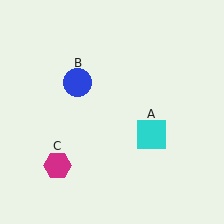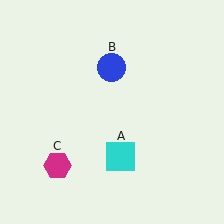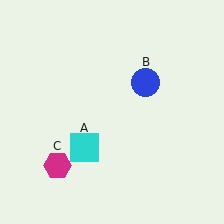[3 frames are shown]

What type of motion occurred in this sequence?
The cyan square (object A), blue circle (object B) rotated clockwise around the center of the scene.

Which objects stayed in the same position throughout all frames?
Magenta hexagon (object C) remained stationary.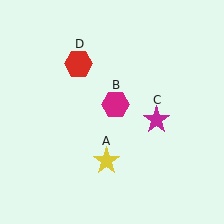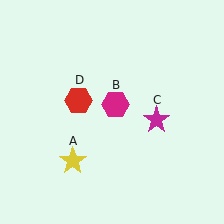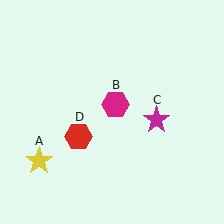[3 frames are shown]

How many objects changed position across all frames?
2 objects changed position: yellow star (object A), red hexagon (object D).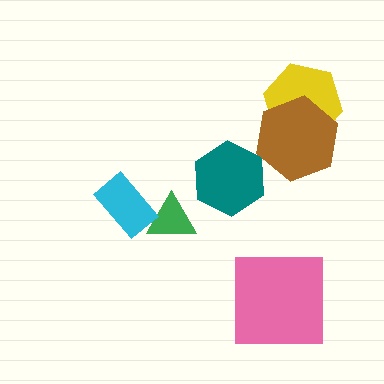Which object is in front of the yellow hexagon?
The brown hexagon is in front of the yellow hexagon.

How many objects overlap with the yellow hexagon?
1 object overlaps with the yellow hexagon.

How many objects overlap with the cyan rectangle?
1 object overlaps with the cyan rectangle.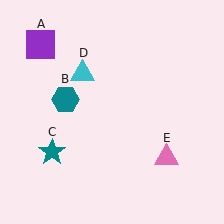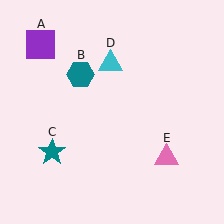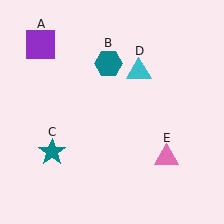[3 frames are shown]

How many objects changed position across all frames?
2 objects changed position: teal hexagon (object B), cyan triangle (object D).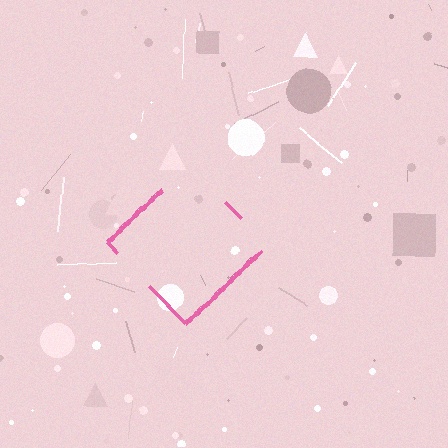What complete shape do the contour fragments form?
The contour fragments form a diamond.